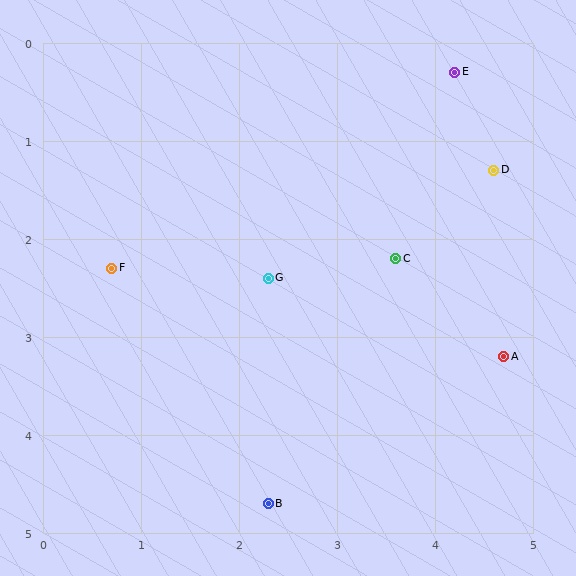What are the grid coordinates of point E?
Point E is at approximately (4.2, 0.3).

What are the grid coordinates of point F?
Point F is at approximately (0.7, 2.3).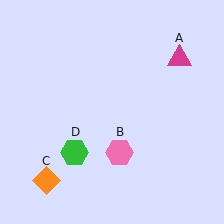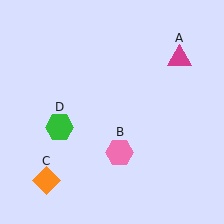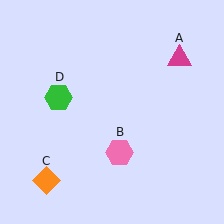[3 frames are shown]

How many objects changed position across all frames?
1 object changed position: green hexagon (object D).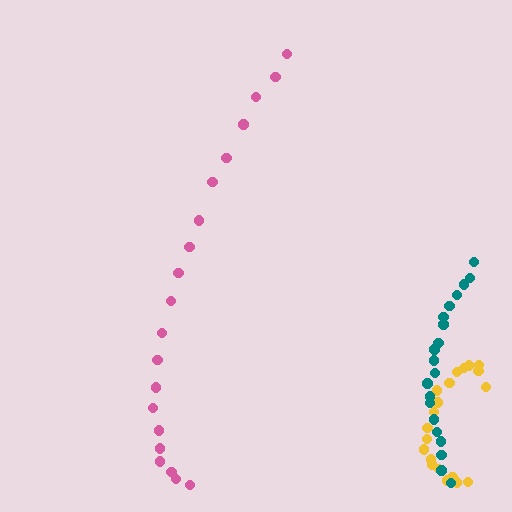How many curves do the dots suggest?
There are 3 distinct paths.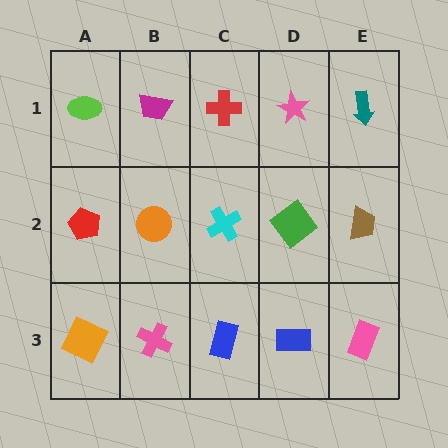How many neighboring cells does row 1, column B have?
3.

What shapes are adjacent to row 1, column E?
A brown trapezoid (row 2, column E), a pink star (row 1, column D).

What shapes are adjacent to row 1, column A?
A red pentagon (row 2, column A), a magenta trapezoid (row 1, column B).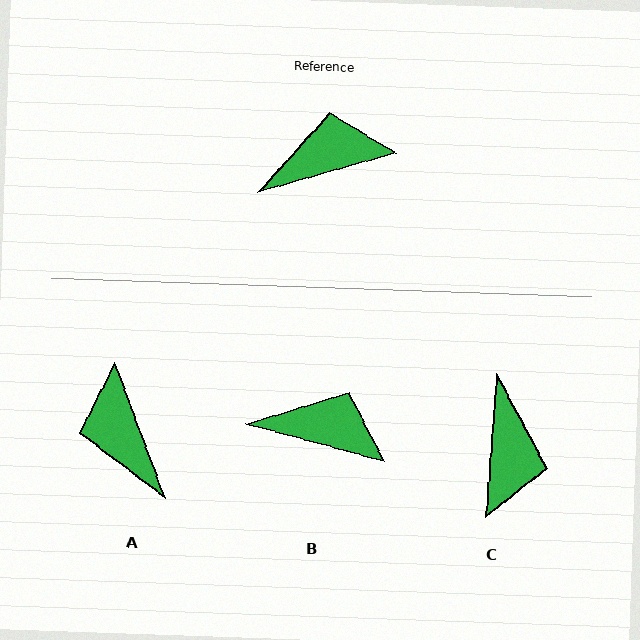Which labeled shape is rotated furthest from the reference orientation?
C, about 110 degrees away.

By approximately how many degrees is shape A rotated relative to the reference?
Approximately 95 degrees counter-clockwise.